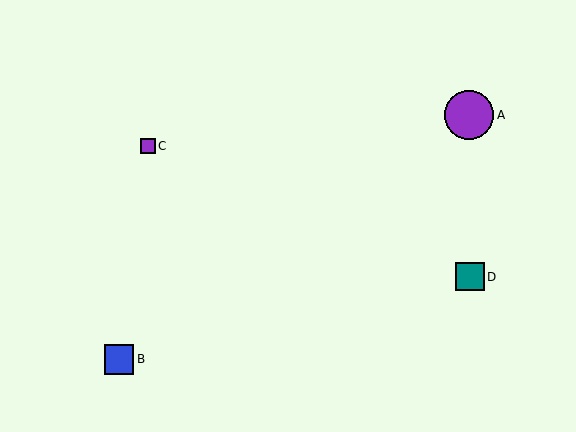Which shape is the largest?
The purple circle (labeled A) is the largest.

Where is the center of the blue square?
The center of the blue square is at (119, 359).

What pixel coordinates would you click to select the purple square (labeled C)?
Click at (148, 146) to select the purple square C.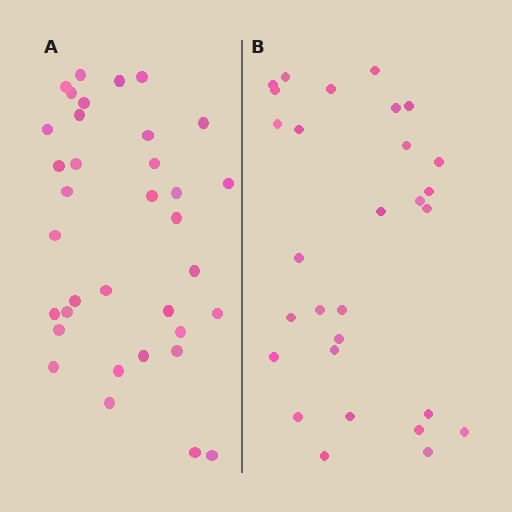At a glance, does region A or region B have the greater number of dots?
Region A (the left region) has more dots.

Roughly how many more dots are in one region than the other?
Region A has about 6 more dots than region B.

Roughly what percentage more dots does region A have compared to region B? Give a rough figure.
About 20% more.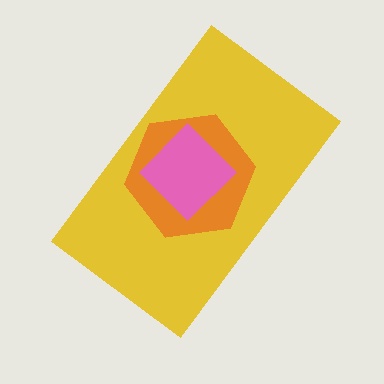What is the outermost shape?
The yellow rectangle.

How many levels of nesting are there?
3.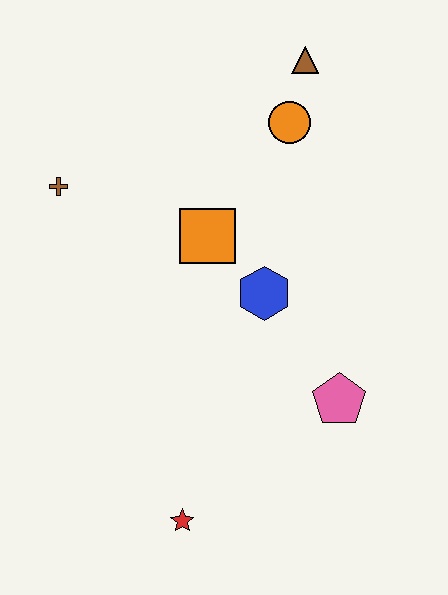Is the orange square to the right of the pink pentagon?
No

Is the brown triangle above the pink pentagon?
Yes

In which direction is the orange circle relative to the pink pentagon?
The orange circle is above the pink pentagon.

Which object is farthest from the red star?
The brown triangle is farthest from the red star.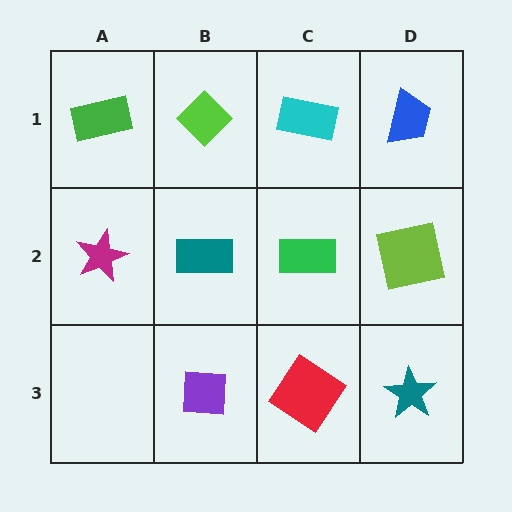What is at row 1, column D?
A blue trapezoid.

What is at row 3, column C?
A red diamond.